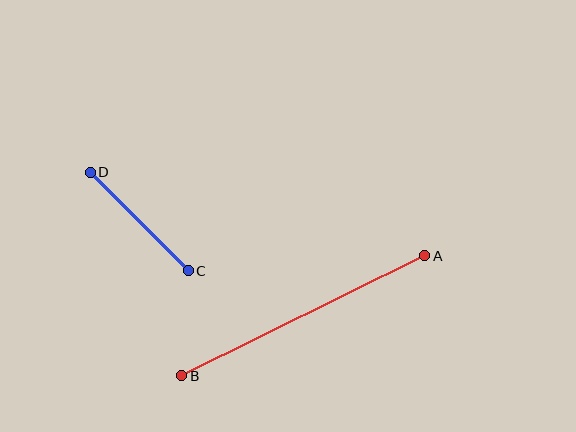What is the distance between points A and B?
The distance is approximately 271 pixels.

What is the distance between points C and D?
The distance is approximately 139 pixels.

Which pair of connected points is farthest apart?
Points A and B are farthest apart.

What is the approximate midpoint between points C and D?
The midpoint is at approximately (139, 222) pixels.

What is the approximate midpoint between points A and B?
The midpoint is at approximately (303, 316) pixels.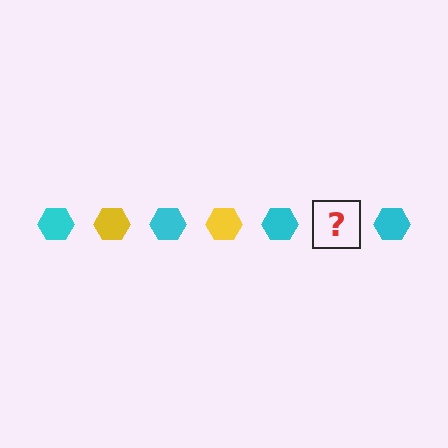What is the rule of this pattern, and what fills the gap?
The rule is that the pattern cycles through cyan, yellow hexagons. The gap should be filled with a yellow hexagon.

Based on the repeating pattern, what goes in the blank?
The blank should be a yellow hexagon.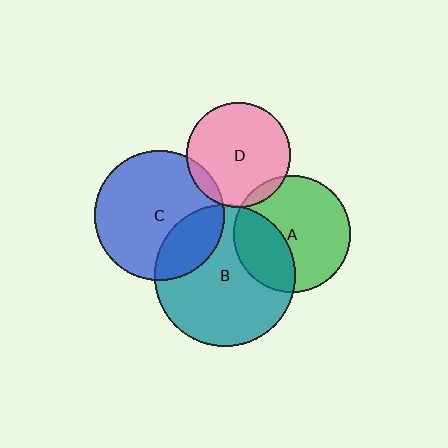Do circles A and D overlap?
Yes.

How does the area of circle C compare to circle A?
Approximately 1.2 times.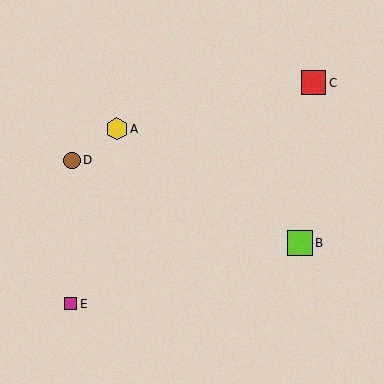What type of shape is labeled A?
Shape A is a yellow hexagon.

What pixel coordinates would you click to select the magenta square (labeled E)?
Click at (71, 304) to select the magenta square E.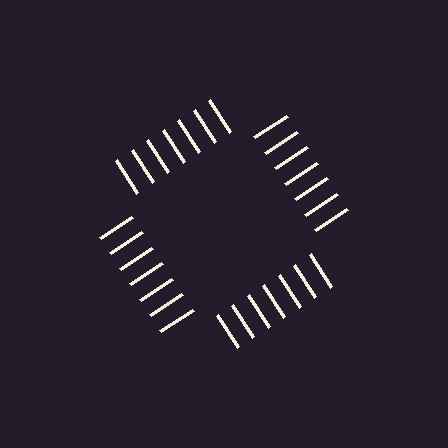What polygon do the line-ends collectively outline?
An illusory square — the line segments terminate on its edges but no continuous stroke is drawn.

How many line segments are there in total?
28 — 7 along each of the 4 edges.